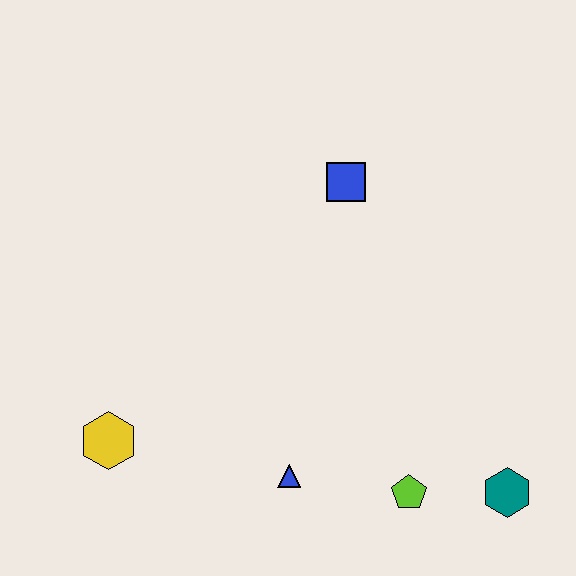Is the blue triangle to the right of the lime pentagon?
No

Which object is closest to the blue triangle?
The lime pentagon is closest to the blue triangle.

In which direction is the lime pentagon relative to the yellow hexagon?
The lime pentagon is to the right of the yellow hexagon.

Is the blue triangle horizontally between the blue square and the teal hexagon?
No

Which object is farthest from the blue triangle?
The blue square is farthest from the blue triangle.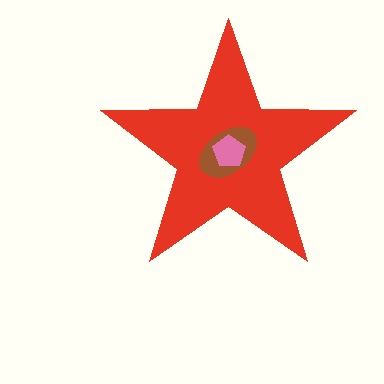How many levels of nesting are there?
3.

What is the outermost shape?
The red star.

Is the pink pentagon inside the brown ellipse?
Yes.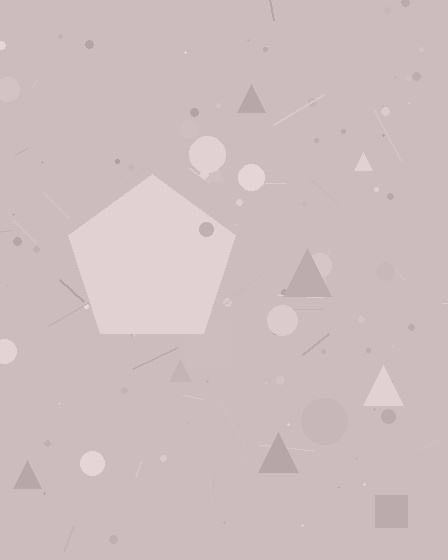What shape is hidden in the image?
A pentagon is hidden in the image.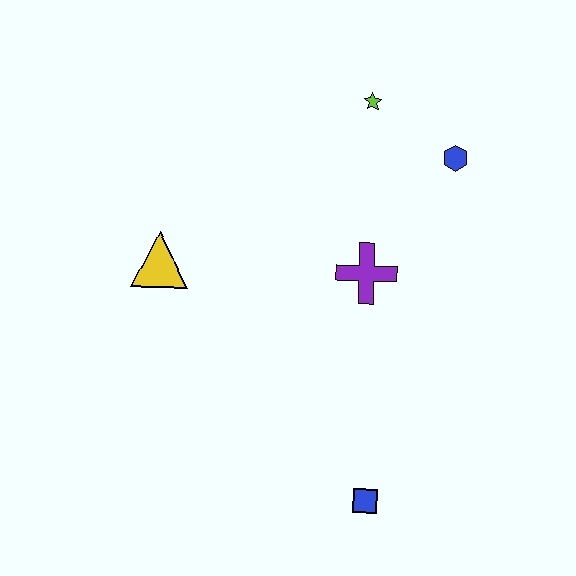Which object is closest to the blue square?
The purple cross is closest to the blue square.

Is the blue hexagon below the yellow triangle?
No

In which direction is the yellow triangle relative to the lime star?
The yellow triangle is to the left of the lime star.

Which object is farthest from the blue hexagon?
The blue square is farthest from the blue hexagon.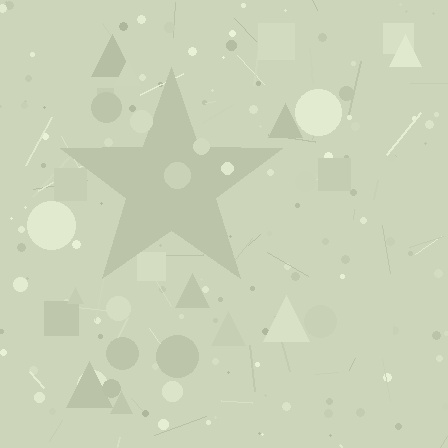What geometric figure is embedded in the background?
A star is embedded in the background.